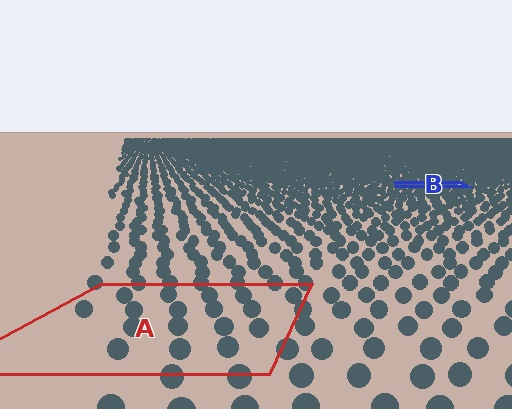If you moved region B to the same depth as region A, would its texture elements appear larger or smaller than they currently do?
They would appear larger. At a closer depth, the same texture elements are projected at a bigger on-screen size.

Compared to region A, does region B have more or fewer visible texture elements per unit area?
Region B has more texture elements per unit area — they are packed more densely because it is farther away.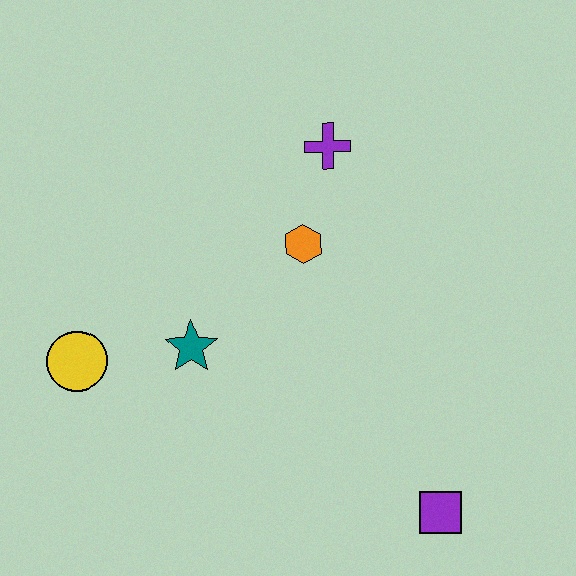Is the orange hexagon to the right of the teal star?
Yes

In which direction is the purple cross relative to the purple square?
The purple cross is above the purple square.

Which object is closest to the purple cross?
The orange hexagon is closest to the purple cross.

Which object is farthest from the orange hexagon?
The purple square is farthest from the orange hexagon.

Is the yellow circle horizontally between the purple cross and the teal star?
No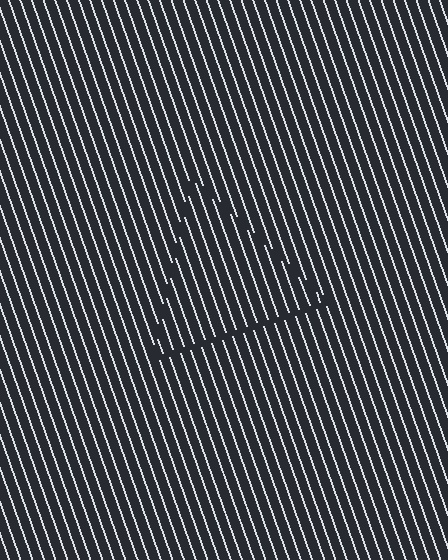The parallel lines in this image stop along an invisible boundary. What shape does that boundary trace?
An illusory triangle. The interior of the shape contains the same grating, shifted by half a period — the contour is defined by the phase discontinuity where line-ends from the inner and outer gratings abut.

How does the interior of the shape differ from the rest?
The interior of the shape contains the same grating, shifted by half a period — the contour is defined by the phase discontinuity where line-ends from the inner and outer gratings abut.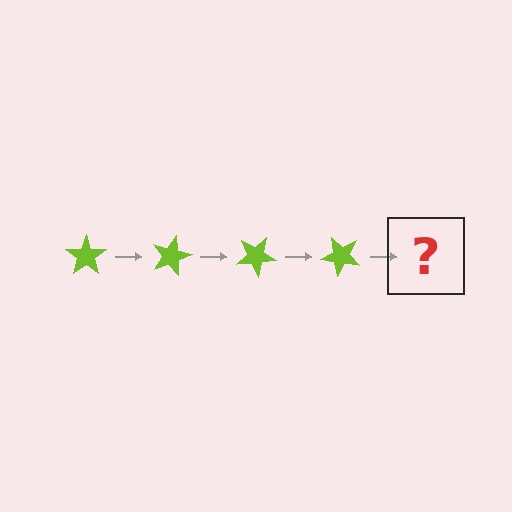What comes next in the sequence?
The next element should be a lime star rotated 60 degrees.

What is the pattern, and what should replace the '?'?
The pattern is that the star rotates 15 degrees each step. The '?' should be a lime star rotated 60 degrees.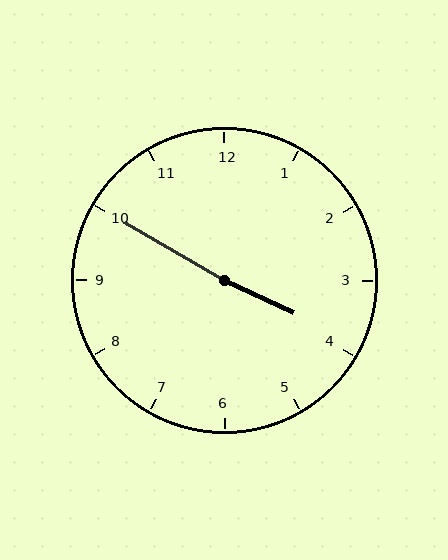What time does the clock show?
3:50.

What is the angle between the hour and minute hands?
Approximately 175 degrees.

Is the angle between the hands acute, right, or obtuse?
It is obtuse.